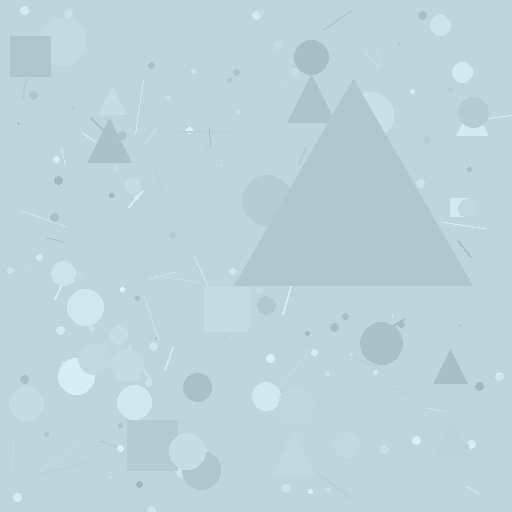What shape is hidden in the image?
A triangle is hidden in the image.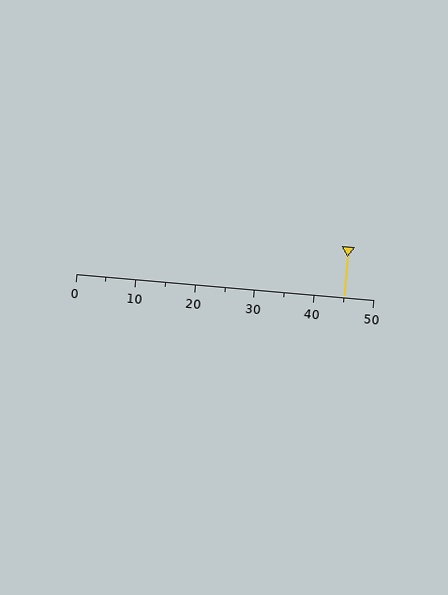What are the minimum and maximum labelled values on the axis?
The axis runs from 0 to 50.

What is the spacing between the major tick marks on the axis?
The major ticks are spaced 10 apart.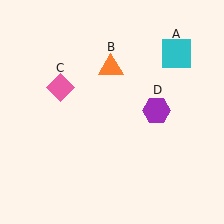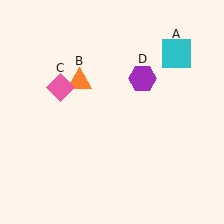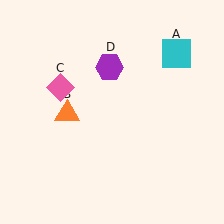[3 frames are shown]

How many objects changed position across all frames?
2 objects changed position: orange triangle (object B), purple hexagon (object D).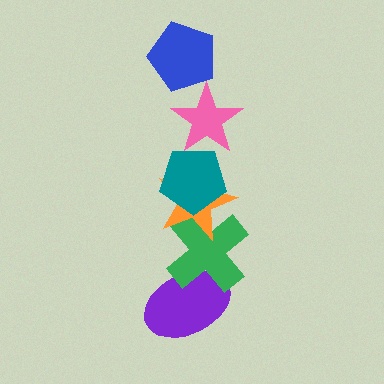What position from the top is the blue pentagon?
The blue pentagon is 1st from the top.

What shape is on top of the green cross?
The orange star is on top of the green cross.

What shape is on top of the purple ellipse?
The green cross is on top of the purple ellipse.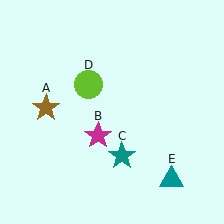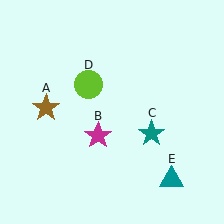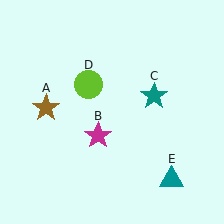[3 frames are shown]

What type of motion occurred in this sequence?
The teal star (object C) rotated counterclockwise around the center of the scene.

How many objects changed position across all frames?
1 object changed position: teal star (object C).